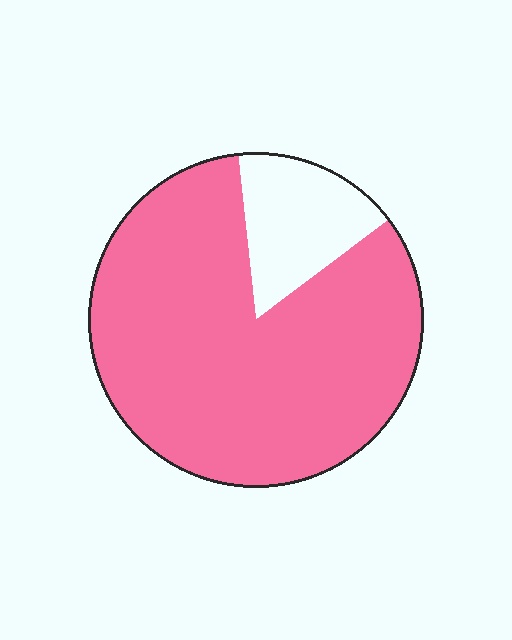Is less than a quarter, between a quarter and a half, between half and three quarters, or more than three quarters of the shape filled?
More than three quarters.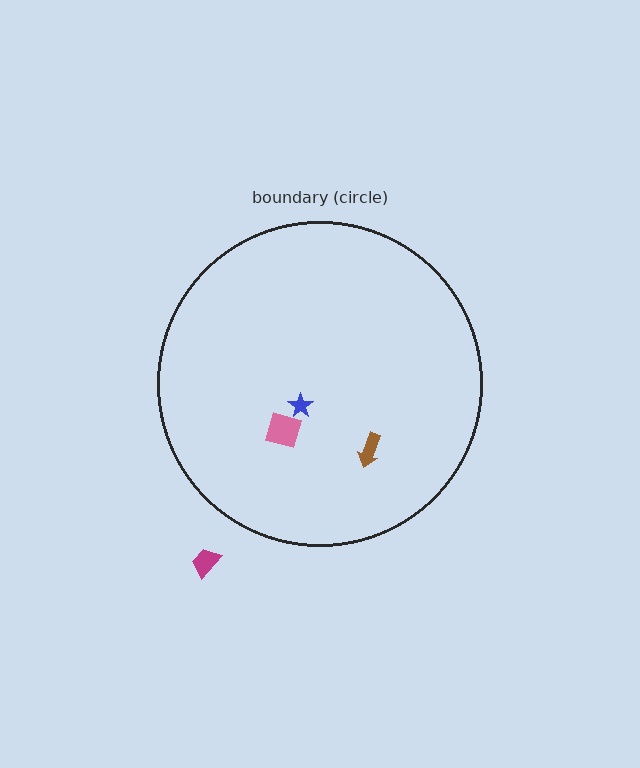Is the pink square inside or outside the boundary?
Inside.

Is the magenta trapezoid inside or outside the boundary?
Outside.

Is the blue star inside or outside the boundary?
Inside.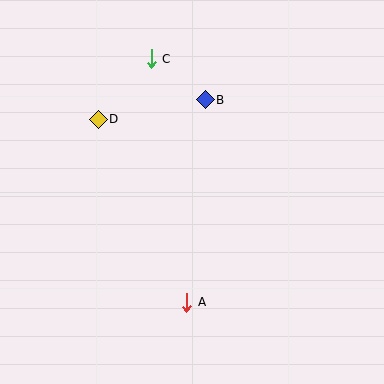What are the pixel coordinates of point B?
Point B is at (205, 100).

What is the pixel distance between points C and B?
The distance between C and B is 68 pixels.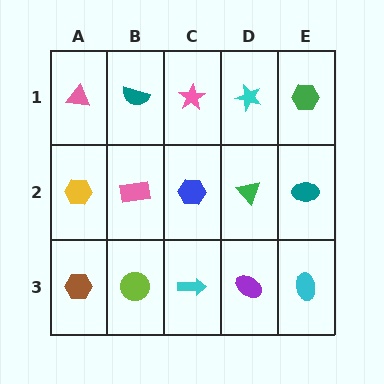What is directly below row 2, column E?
A cyan ellipse.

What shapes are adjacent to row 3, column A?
A yellow hexagon (row 2, column A), a lime circle (row 3, column B).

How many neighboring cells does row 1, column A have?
2.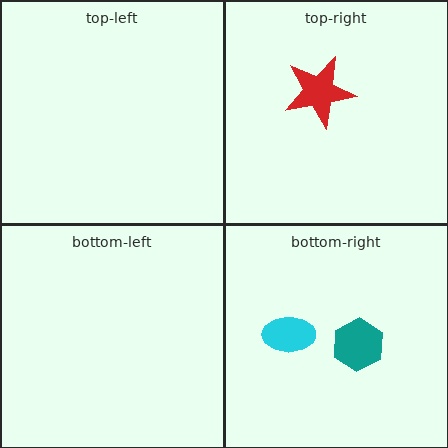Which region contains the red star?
The top-right region.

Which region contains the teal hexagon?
The bottom-right region.